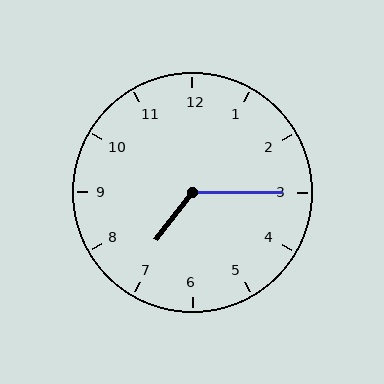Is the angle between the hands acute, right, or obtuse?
It is obtuse.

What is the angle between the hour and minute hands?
Approximately 128 degrees.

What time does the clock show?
7:15.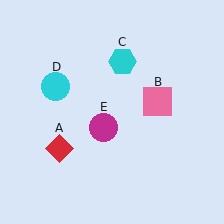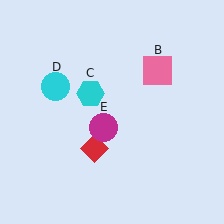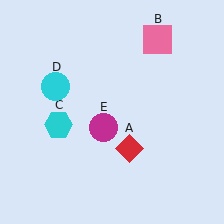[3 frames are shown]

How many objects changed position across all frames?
3 objects changed position: red diamond (object A), pink square (object B), cyan hexagon (object C).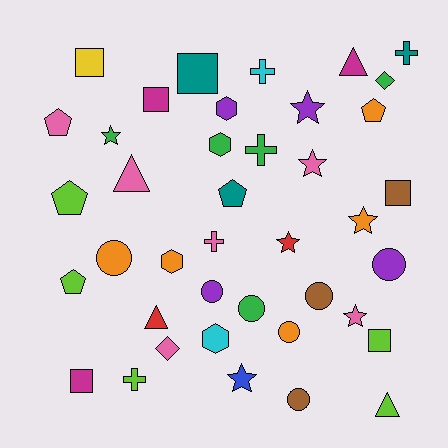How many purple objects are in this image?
There are 4 purple objects.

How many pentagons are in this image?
There are 5 pentagons.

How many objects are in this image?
There are 40 objects.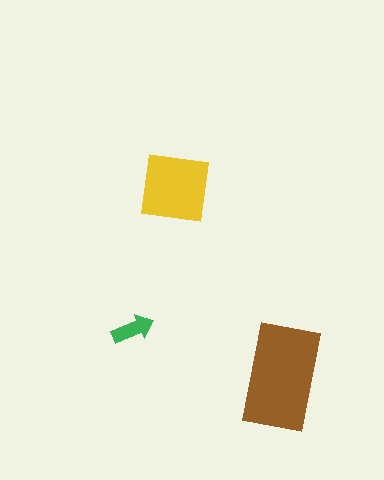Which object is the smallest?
The green arrow.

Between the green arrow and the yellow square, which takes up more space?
The yellow square.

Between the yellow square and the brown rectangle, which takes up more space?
The brown rectangle.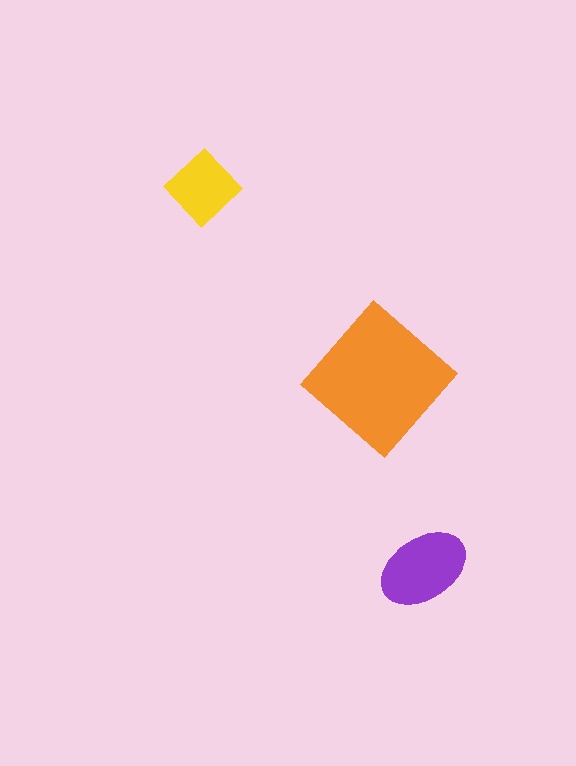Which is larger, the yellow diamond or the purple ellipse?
The purple ellipse.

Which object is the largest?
The orange diamond.